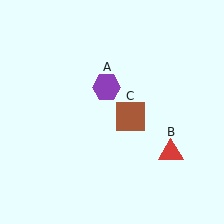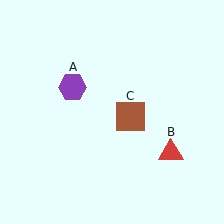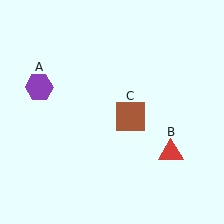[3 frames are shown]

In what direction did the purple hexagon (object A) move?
The purple hexagon (object A) moved left.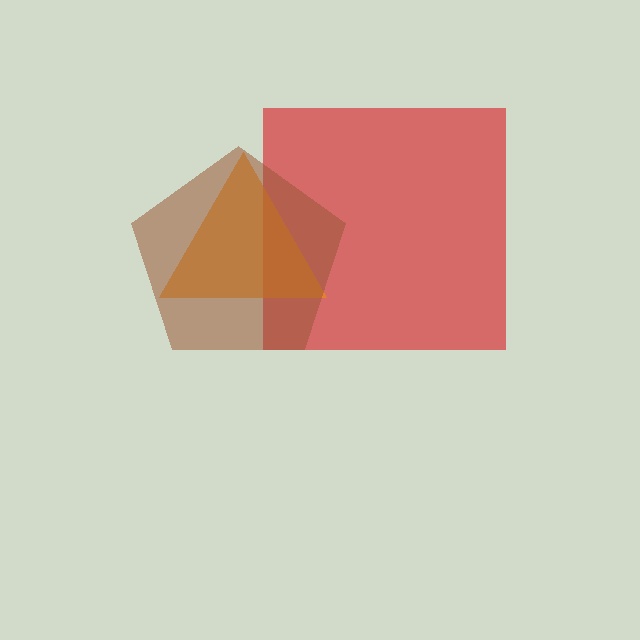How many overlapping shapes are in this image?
There are 3 overlapping shapes in the image.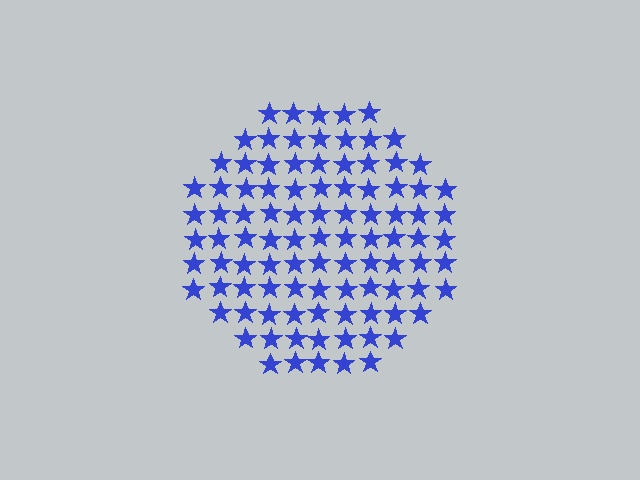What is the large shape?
The large shape is a circle.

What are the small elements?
The small elements are stars.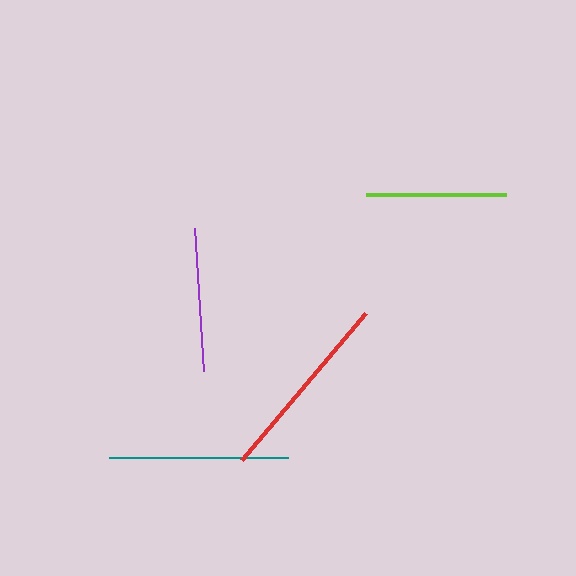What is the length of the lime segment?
The lime segment is approximately 140 pixels long.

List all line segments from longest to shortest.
From longest to shortest: red, teal, purple, lime.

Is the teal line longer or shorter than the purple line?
The teal line is longer than the purple line.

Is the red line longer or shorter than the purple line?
The red line is longer than the purple line.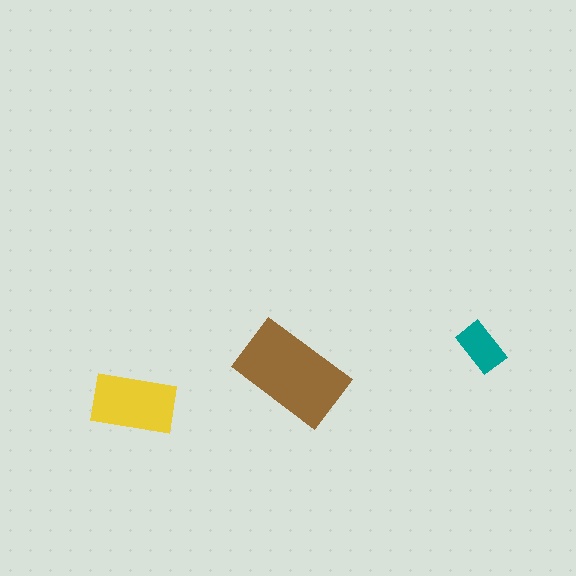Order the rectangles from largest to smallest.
the brown one, the yellow one, the teal one.